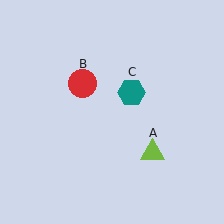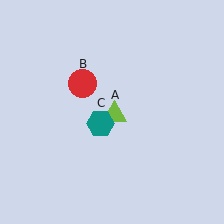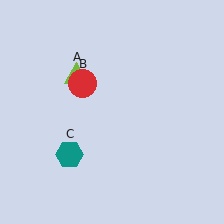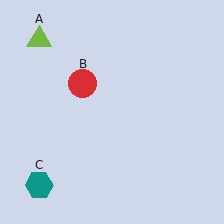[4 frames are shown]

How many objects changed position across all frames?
2 objects changed position: lime triangle (object A), teal hexagon (object C).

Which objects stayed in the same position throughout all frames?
Red circle (object B) remained stationary.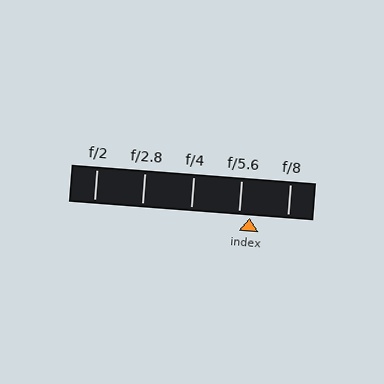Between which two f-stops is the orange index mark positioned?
The index mark is between f/5.6 and f/8.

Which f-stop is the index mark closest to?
The index mark is closest to f/5.6.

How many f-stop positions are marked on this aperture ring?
There are 5 f-stop positions marked.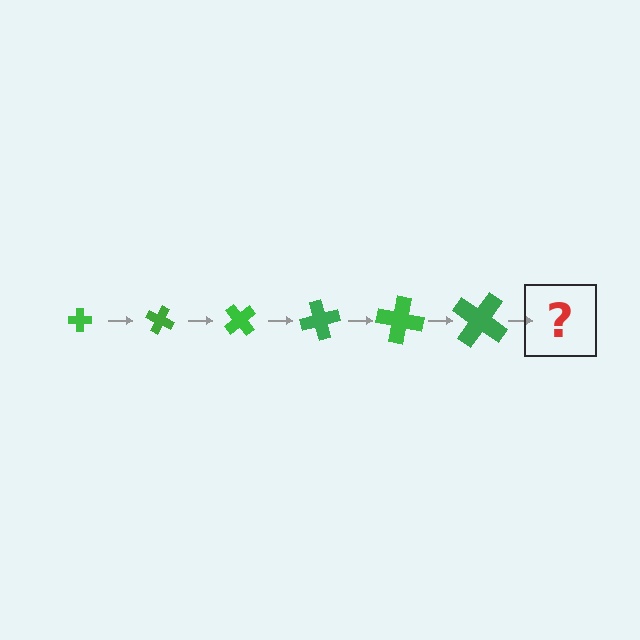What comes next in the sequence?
The next element should be a cross, larger than the previous one and rotated 150 degrees from the start.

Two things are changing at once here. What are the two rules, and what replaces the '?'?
The two rules are that the cross grows larger each step and it rotates 25 degrees each step. The '?' should be a cross, larger than the previous one and rotated 150 degrees from the start.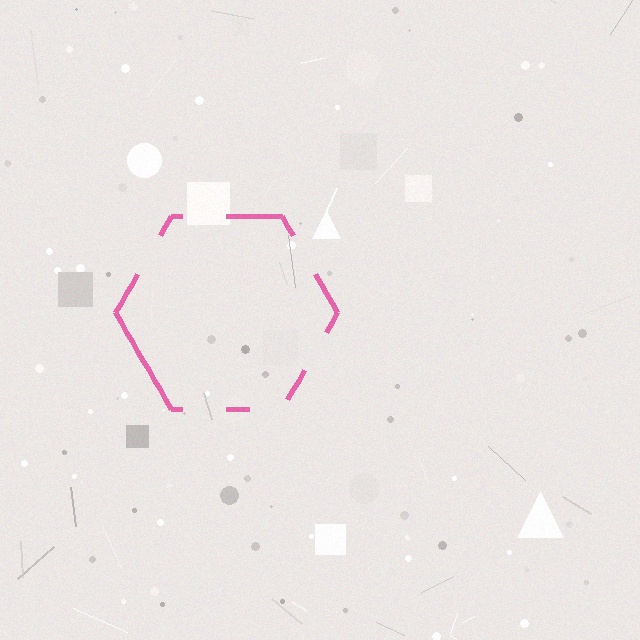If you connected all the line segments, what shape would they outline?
They would outline a hexagon.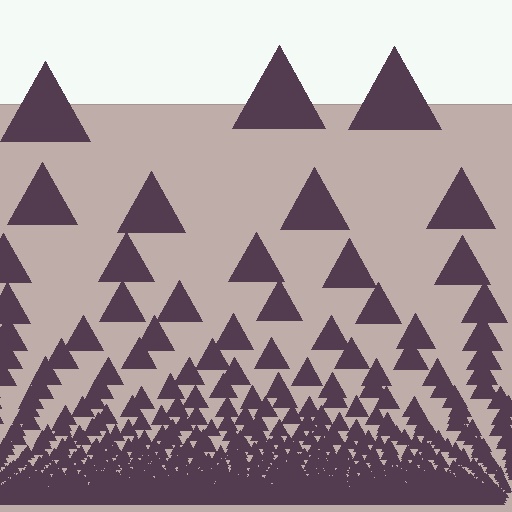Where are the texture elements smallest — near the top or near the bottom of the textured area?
Near the bottom.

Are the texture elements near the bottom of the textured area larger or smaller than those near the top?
Smaller. The gradient is inverted — elements near the bottom are smaller and denser.